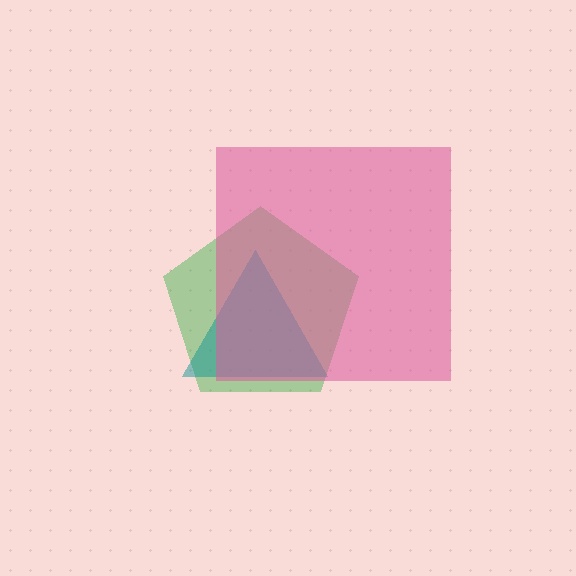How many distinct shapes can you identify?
There are 3 distinct shapes: a green pentagon, a teal triangle, a pink square.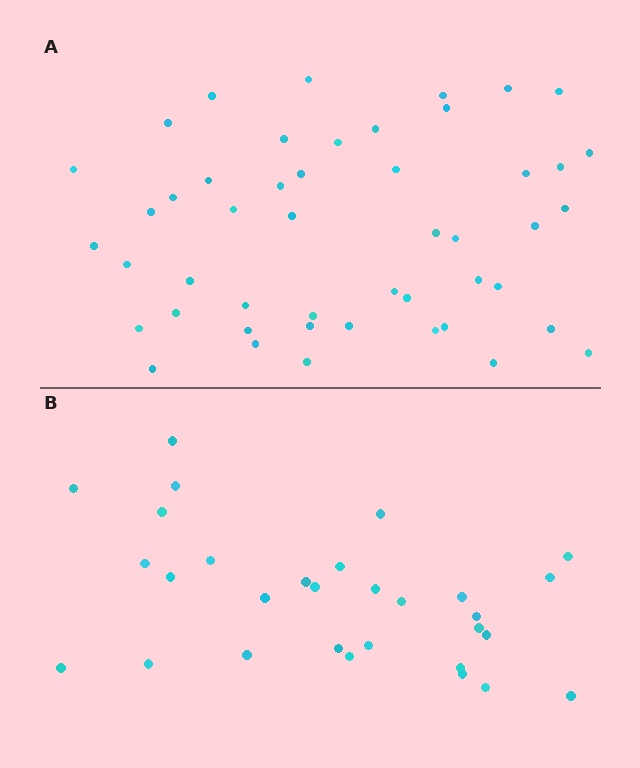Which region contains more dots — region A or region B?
Region A (the top region) has more dots.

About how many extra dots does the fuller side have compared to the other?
Region A has approximately 20 more dots than region B.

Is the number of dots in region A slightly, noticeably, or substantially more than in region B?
Region A has substantially more. The ratio is roughly 1.6 to 1.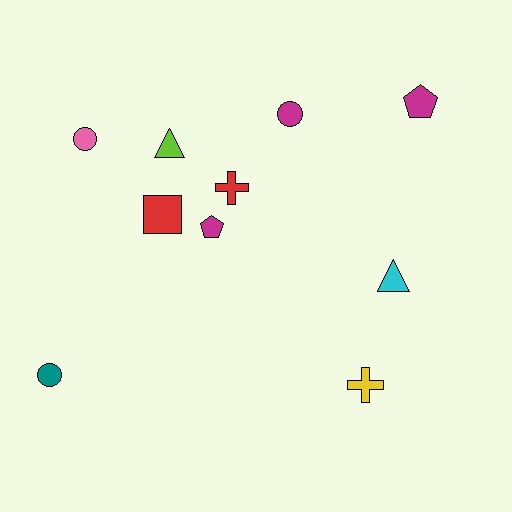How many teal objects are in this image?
There is 1 teal object.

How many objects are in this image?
There are 10 objects.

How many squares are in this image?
There is 1 square.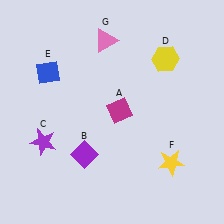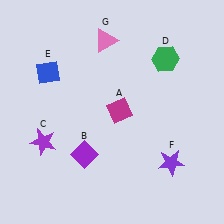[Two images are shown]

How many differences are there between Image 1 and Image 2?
There are 2 differences between the two images.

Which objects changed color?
D changed from yellow to green. F changed from yellow to purple.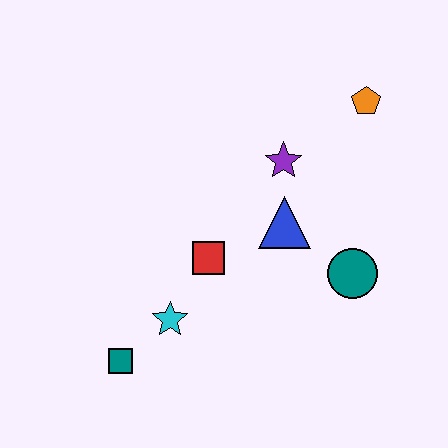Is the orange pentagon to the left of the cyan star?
No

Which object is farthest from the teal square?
The orange pentagon is farthest from the teal square.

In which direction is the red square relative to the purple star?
The red square is below the purple star.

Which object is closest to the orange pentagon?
The purple star is closest to the orange pentagon.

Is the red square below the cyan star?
No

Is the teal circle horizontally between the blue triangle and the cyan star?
No